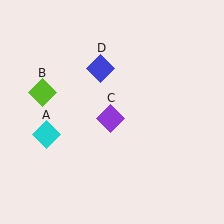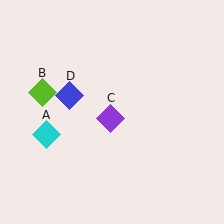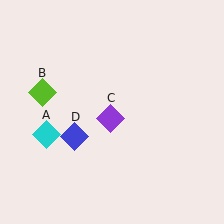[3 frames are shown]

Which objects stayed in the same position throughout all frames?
Cyan diamond (object A) and lime diamond (object B) and purple diamond (object C) remained stationary.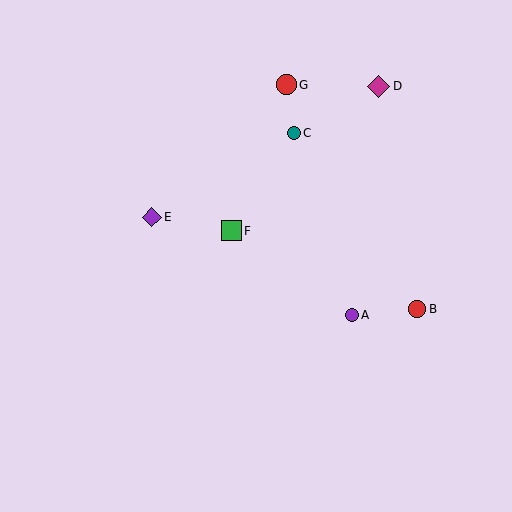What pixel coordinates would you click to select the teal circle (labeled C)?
Click at (294, 133) to select the teal circle C.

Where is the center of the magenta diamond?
The center of the magenta diamond is at (378, 86).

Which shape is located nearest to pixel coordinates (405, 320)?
The red circle (labeled B) at (417, 309) is nearest to that location.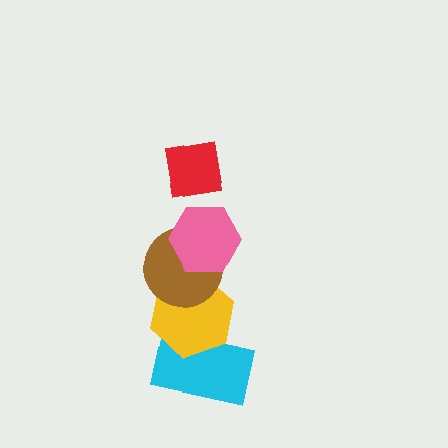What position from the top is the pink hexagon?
The pink hexagon is 2nd from the top.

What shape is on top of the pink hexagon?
The red square is on top of the pink hexagon.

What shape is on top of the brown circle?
The pink hexagon is on top of the brown circle.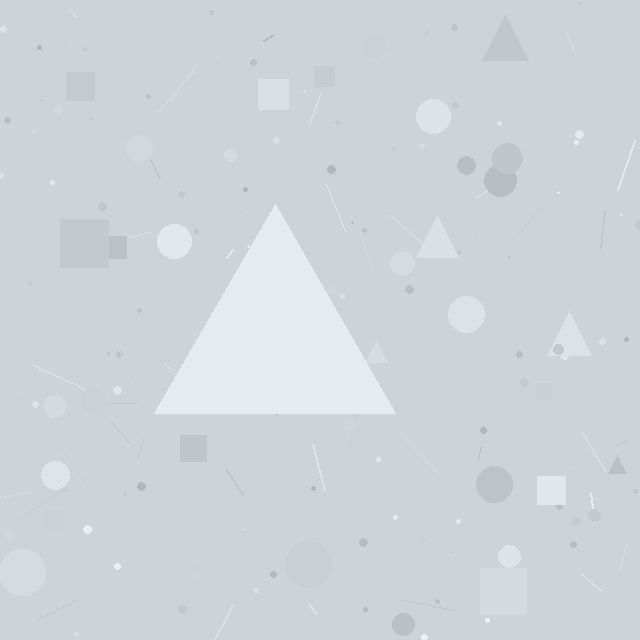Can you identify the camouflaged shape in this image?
The camouflaged shape is a triangle.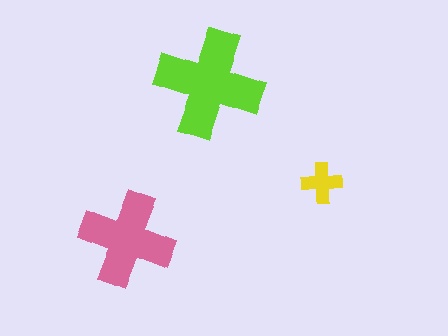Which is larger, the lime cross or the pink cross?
The lime one.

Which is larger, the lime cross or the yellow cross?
The lime one.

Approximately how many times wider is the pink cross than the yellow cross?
About 2.5 times wider.